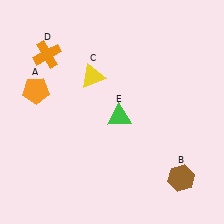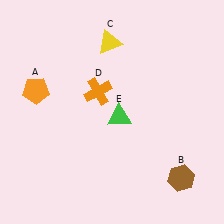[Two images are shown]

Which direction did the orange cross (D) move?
The orange cross (D) moved right.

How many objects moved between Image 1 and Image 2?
2 objects moved between the two images.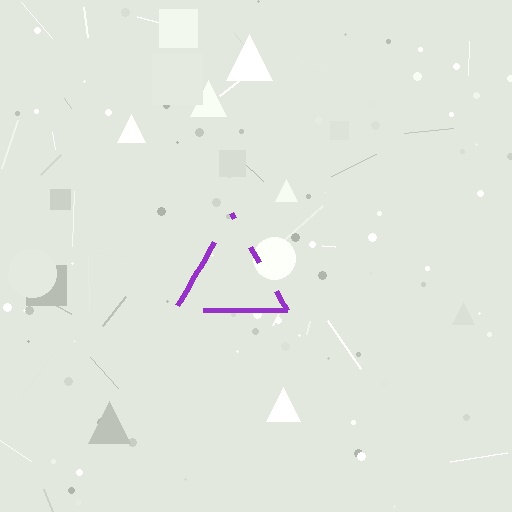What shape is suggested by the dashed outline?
The dashed outline suggests a triangle.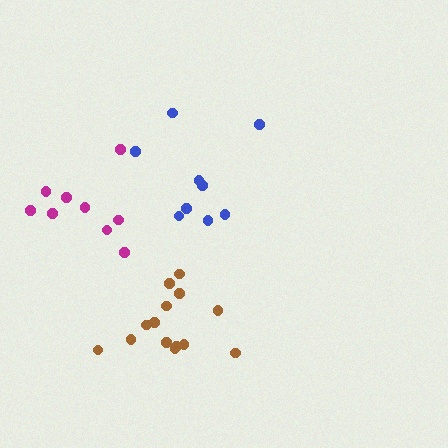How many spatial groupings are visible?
There are 3 spatial groupings.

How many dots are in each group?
Group 1: 14 dots, Group 2: 9 dots, Group 3: 9 dots (32 total).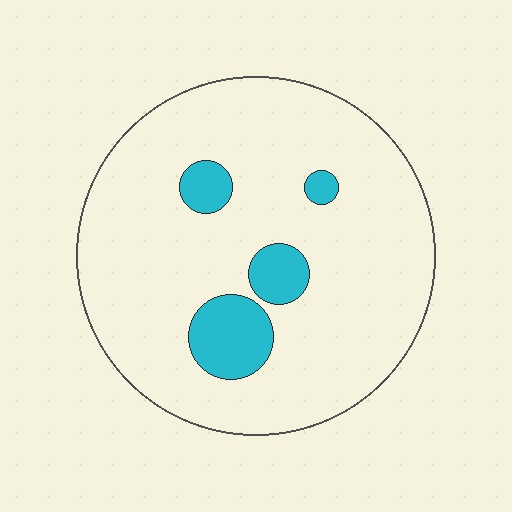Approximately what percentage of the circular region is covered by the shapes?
Approximately 10%.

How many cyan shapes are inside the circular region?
4.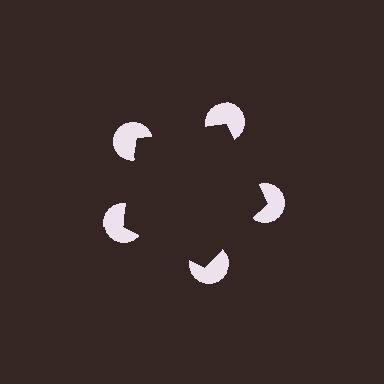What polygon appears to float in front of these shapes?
An illusory pentagon — its edges are inferred from the aligned wedge cuts in the pac-man discs, not physically drawn.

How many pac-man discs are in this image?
There are 5 — one at each vertex of the illusory pentagon.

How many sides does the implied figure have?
5 sides.